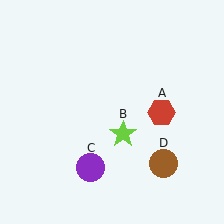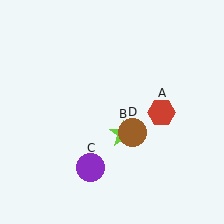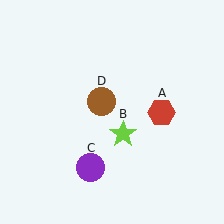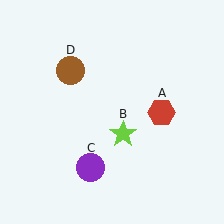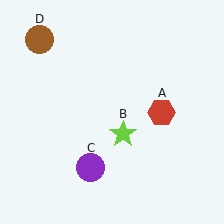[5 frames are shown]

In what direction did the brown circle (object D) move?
The brown circle (object D) moved up and to the left.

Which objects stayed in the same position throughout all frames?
Red hexagon (object A) and lime star (object B) and purple circle (object C) remained stationary.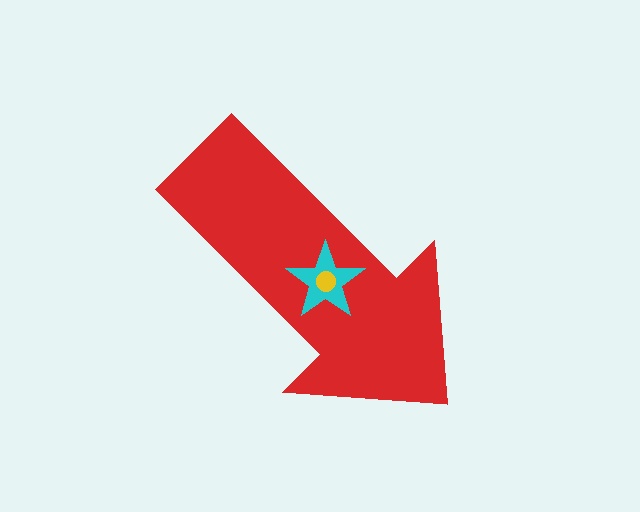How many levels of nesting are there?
3.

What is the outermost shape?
The red arrow.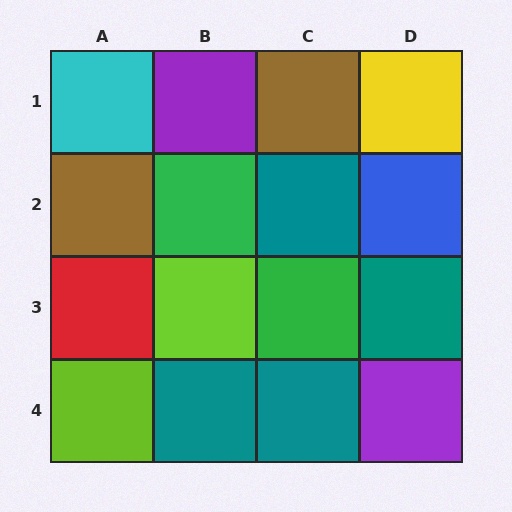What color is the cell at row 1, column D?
Yellow.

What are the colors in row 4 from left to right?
Lime, teal, teal, purple.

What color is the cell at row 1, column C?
Brown.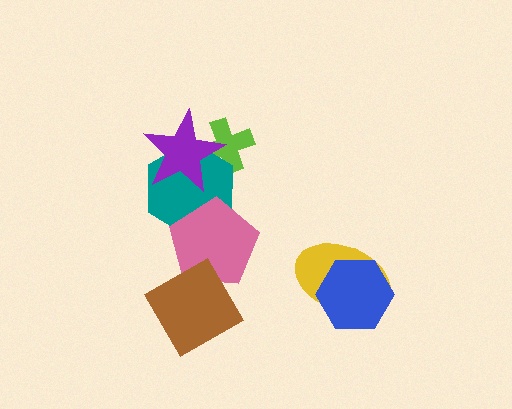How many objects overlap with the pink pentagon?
2 objects overlap with the pink pentagon.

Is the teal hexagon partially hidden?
Yes, it is partially covered by another shape.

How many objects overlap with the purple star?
2 objects overlap with the purple star.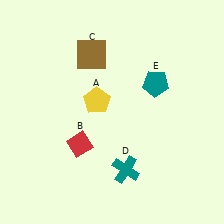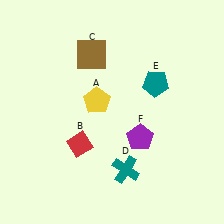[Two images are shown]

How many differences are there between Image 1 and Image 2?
There is 1 difference between the two images.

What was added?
A purple pentagon (F) was added in Image 2.